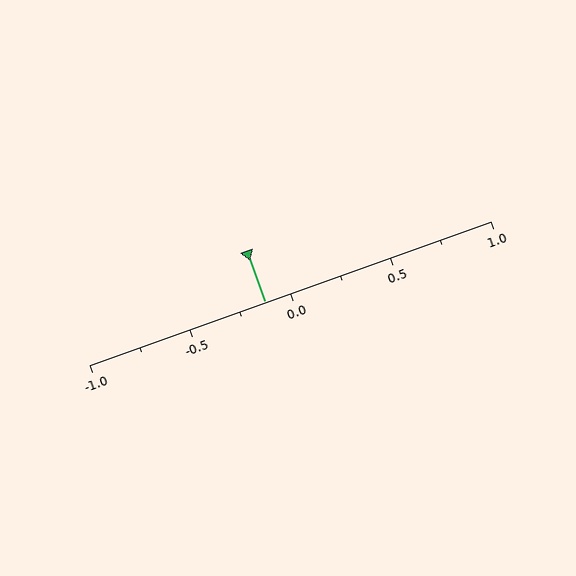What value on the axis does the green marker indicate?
The marker indicates approximately -0.12.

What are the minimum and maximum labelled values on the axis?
The axis runs from -1.0 to 1.0.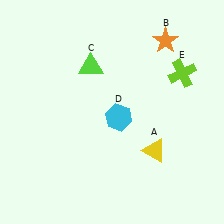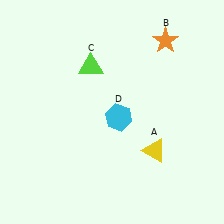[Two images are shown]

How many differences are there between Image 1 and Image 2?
There is 1 difference between the two images.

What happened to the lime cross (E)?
The lime cross (E) was removed in Image 2. It was in the top-right area of Image 1.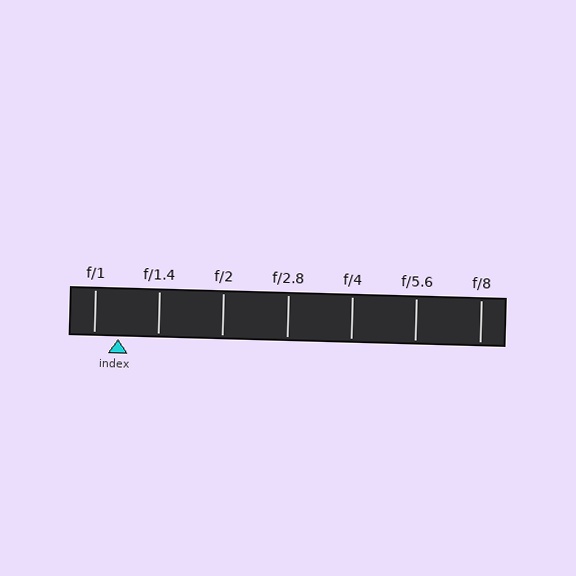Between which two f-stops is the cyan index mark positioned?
The index mark is between f/1 and f/1.4.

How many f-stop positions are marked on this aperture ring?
There are 7 f-stop positions marked.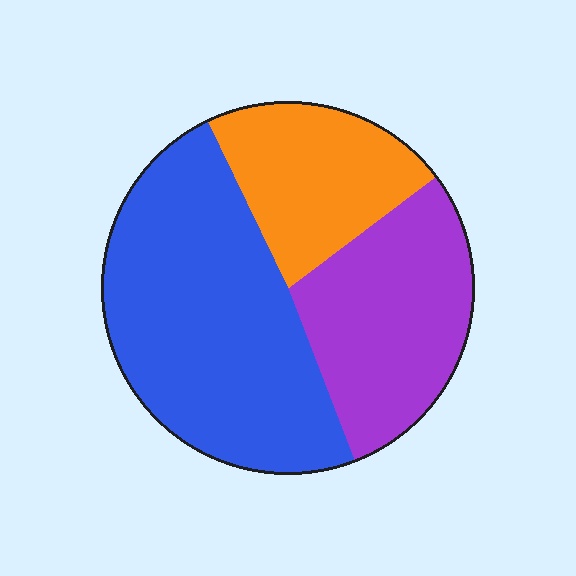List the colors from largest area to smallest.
From largest to smallest: blue, purple, orange.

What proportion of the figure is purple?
Purple covers roughly 30% of the figure.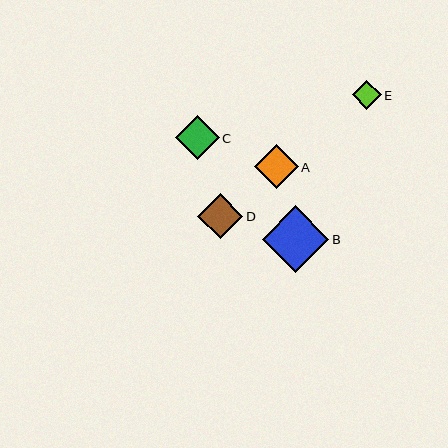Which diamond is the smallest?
Diamond E is the smallest with a size of approximately 29 pixels.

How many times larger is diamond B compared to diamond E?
Diamond B is approximately 2.3 times the size of diamond E.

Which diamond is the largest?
Diamond B is the largest with a size of approximately 67 pixels.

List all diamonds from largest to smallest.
From largest to smallest: B, D, A, C, E.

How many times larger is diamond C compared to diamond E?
Diamond C is approximately 1.5 times the size of diamond E.